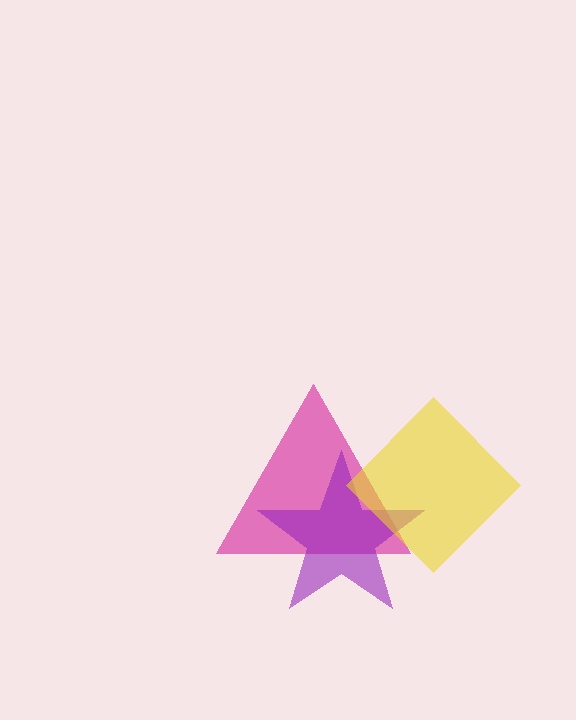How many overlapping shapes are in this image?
There are 3 overlapping shapes in the image.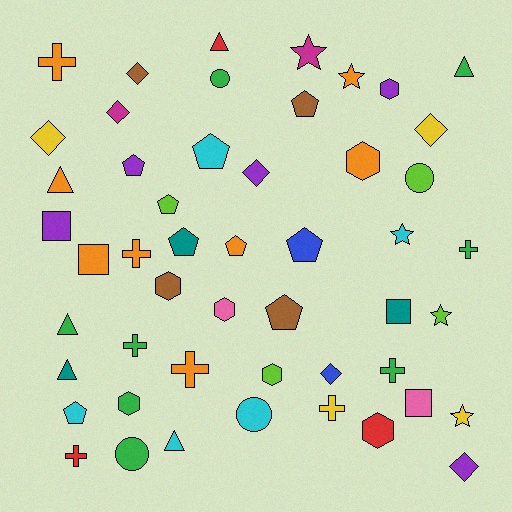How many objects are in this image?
There are 50 objects.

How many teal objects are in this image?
There are 3 teal objects.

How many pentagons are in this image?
There are 9 pentagons.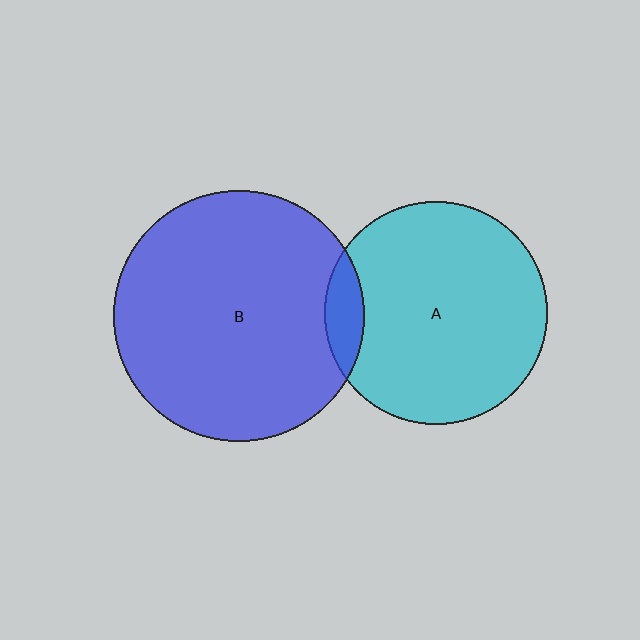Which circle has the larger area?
Circle B (blue).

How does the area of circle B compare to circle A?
Approximately 1.3 times.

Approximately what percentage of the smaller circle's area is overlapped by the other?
Approximately 10%.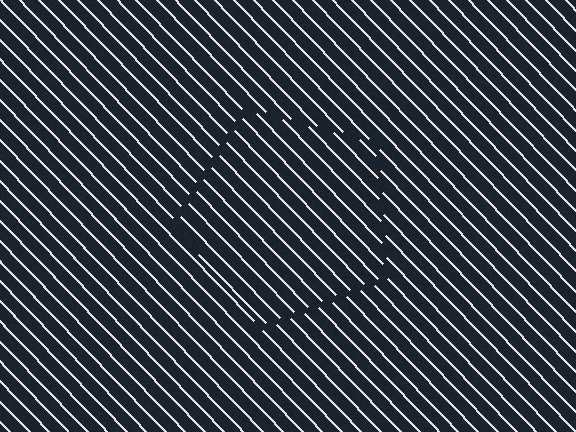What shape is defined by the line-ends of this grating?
An illusory pentagon. The interior of the shape contains the same grating, shifted by half a period — the contour is defined by the phase discontinuity where line-ends from the inner and outer gratings abut.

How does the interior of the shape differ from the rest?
The interior of the shape contains the same grating, shifted by half a period — the contour is defined by the phase discontinuity where line-ends from the inner and outer gratings abut.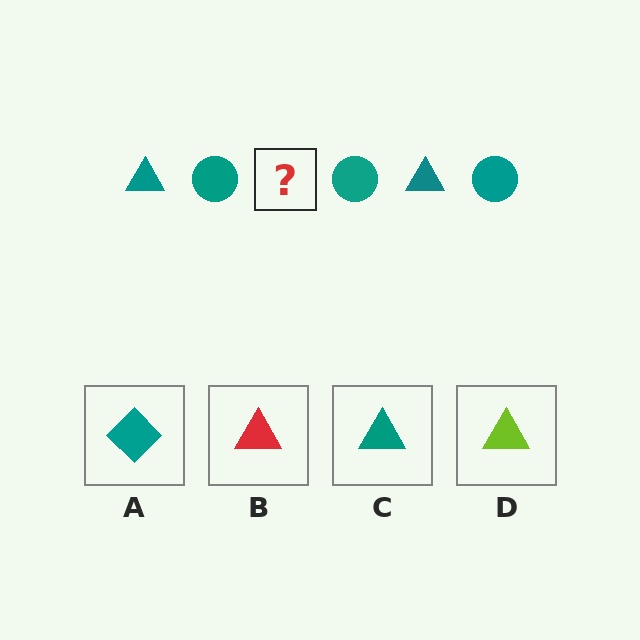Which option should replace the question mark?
Option C.